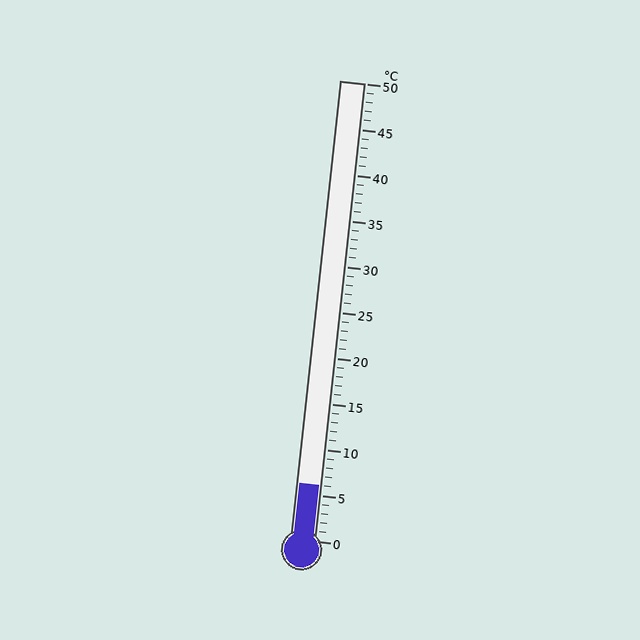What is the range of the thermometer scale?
The thermometer scale ranges from 0°C to 50°C.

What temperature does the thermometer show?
The thermometer shows approximately 6°C.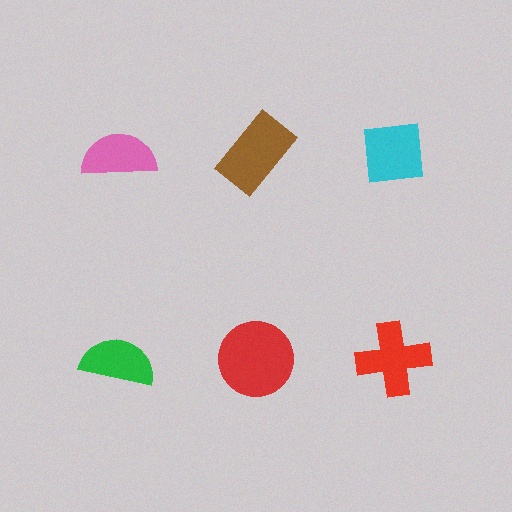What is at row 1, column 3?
A cyan square.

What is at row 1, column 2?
A brown rectangle.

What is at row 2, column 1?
A green semicircle.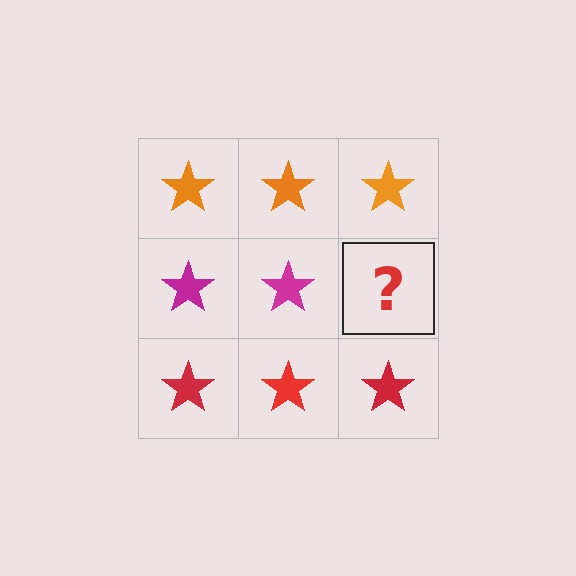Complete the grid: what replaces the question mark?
The question mark should be replaced with a magenta star.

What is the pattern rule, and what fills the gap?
The rule is that each row has a consistent color. The gap should be filled with a magenta star.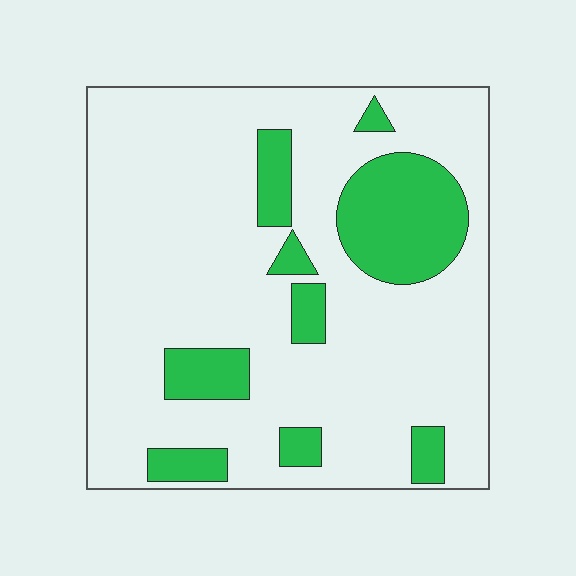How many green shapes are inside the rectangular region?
9.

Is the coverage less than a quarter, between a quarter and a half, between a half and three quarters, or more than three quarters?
Less than a quarter.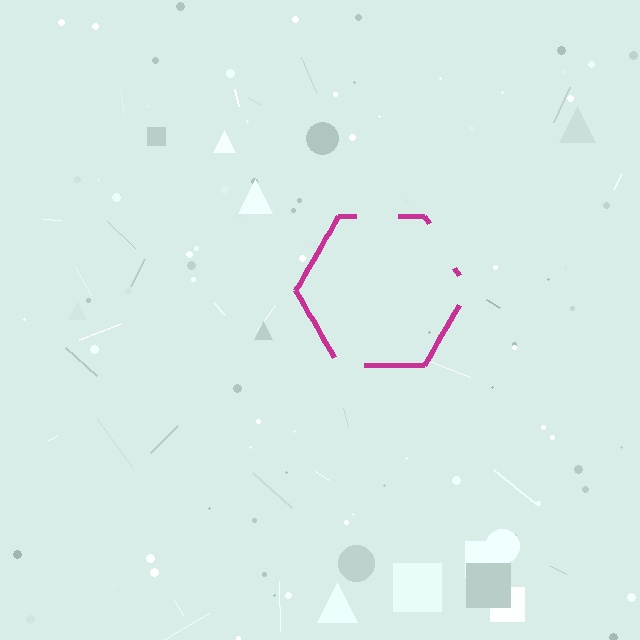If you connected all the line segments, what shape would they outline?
They would outline a hexagon.